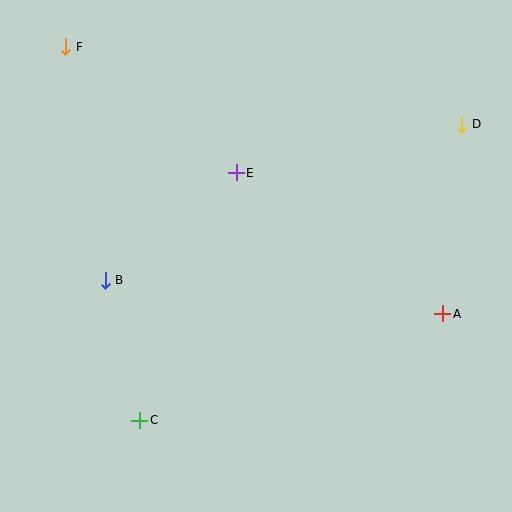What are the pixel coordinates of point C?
Point C is at (140, 420).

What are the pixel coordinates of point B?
Point B is at (105, 280).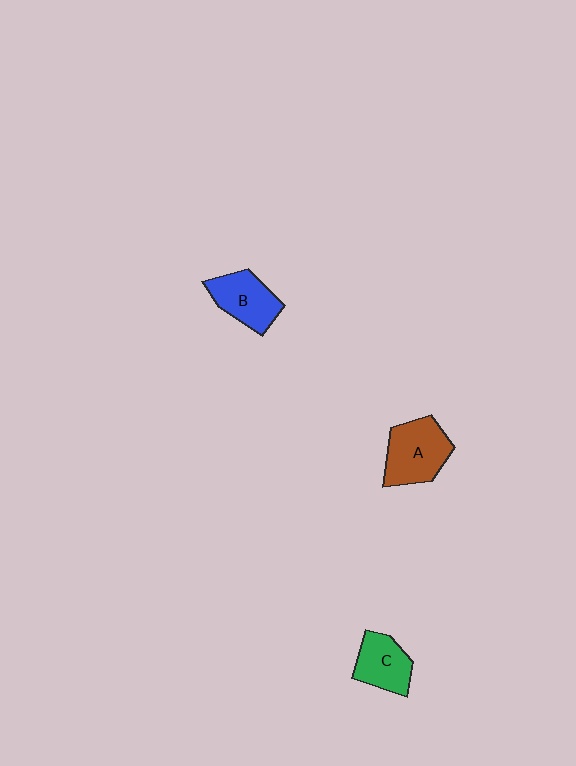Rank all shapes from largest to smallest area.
From largest to smallest: A (brown), B (blue), C (green).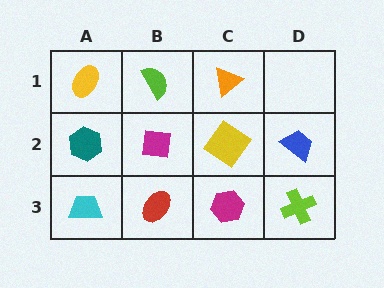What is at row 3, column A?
A cyan trapezoid.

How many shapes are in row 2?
4 shapes.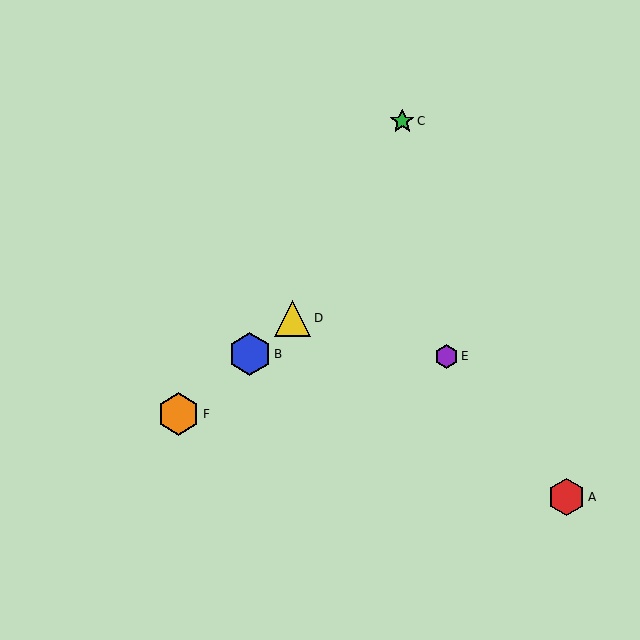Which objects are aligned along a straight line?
Objects B, D, F are aligned along a straight line.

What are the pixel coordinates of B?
Object B is at (250, 354).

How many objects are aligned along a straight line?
3 objects (B, D, F) are aligned along a straight line.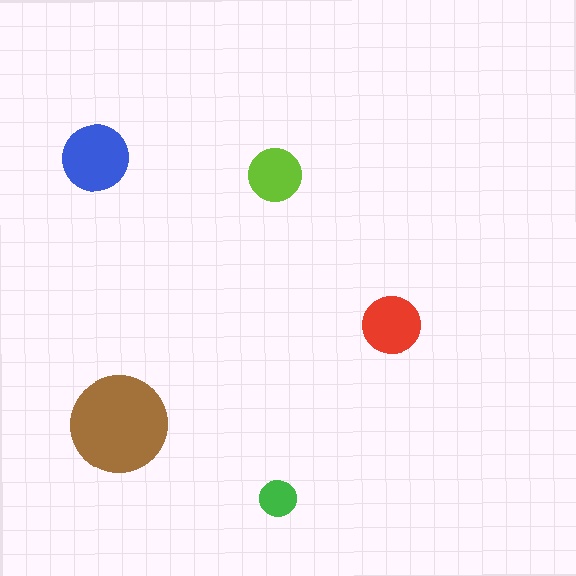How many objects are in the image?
There are 5 objects in the image.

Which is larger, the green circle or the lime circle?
The lime one.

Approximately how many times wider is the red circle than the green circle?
About 1.5 times wider.